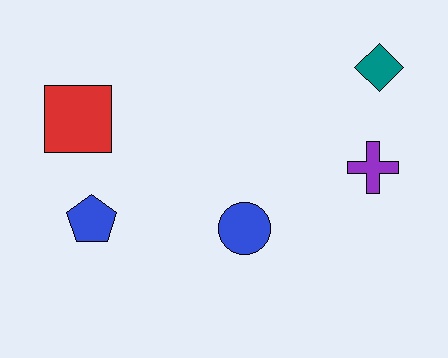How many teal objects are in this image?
There is 1 teal object.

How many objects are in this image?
There are 5 objects.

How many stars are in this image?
There are no stars.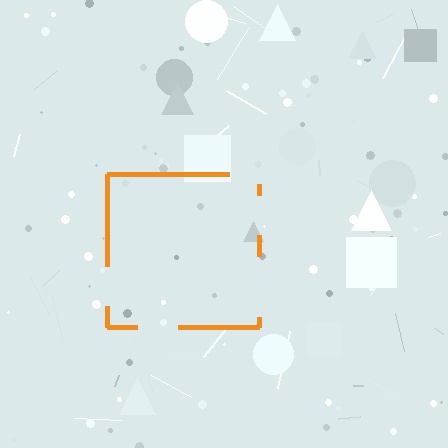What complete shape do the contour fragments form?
The contour fragments form a square.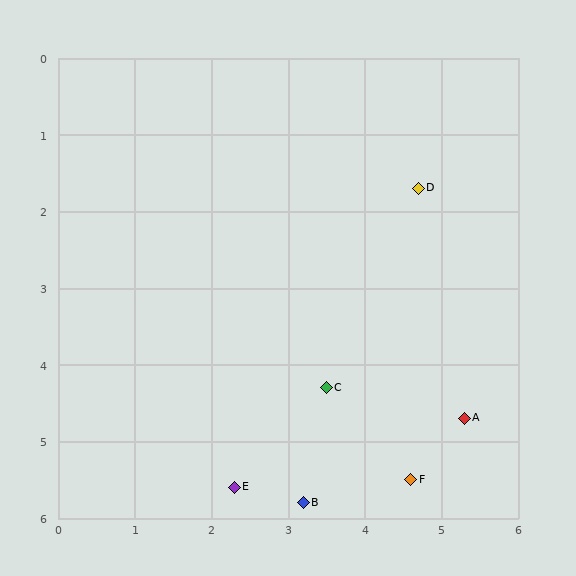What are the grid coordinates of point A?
Point A is at approximately (5.3, 4.7).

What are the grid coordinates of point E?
Point E is at approximately (2.3, 5.6).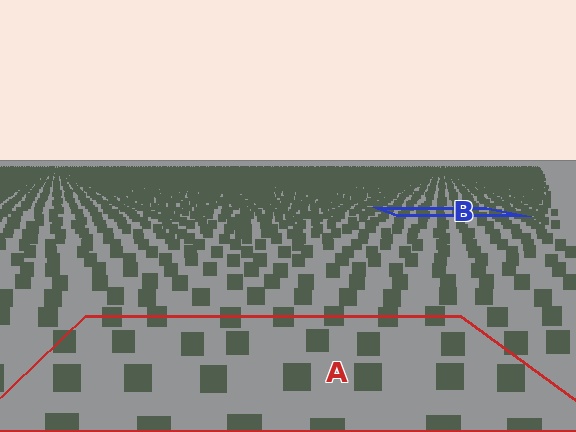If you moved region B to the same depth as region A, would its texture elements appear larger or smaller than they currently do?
They would appear larger. At a closer depth, the same texture elements are projected at a bigger on-screen size.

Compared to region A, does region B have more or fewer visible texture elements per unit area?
Region B has more texture elements per unit area — they are packed more densely because it is farther away.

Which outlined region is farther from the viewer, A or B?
Region B is farther from the viewer — the texture elements inside it appear smaller and more densely packed.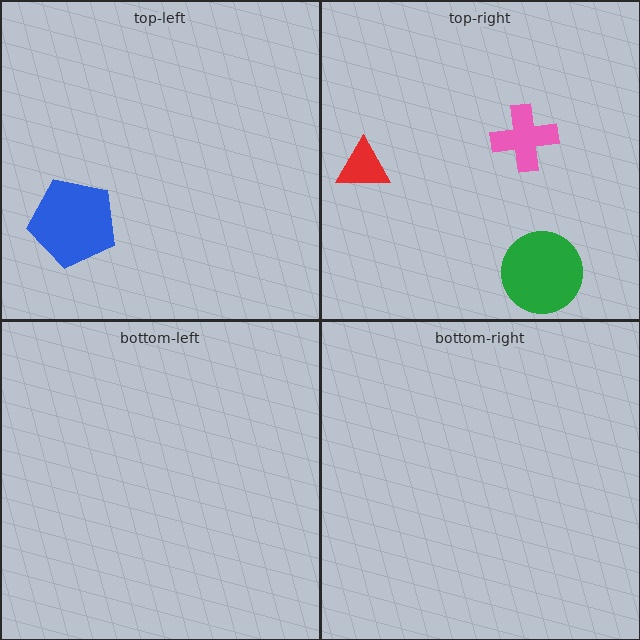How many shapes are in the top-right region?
3.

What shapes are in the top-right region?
The red triangle, the green circle, the pink cross.